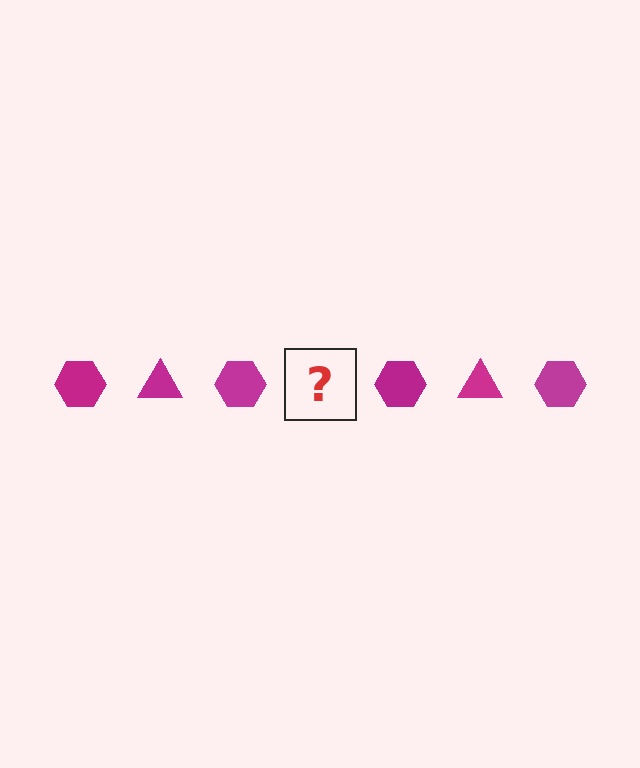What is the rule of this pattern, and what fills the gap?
The rule is that the pattern cycles through hexagon, triangle shapes in magenta. The gap should be filled with a magenta triangle.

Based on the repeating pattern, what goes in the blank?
The blank should be a magenta triangle.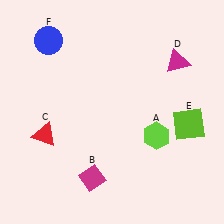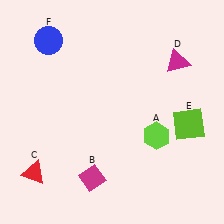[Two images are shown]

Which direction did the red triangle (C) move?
The red triangle (C) moved down.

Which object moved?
The red triangle (C) moved down.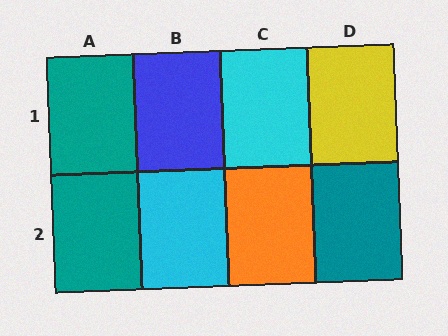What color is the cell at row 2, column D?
Teal.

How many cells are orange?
1 cell is orange.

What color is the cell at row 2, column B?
Cyan.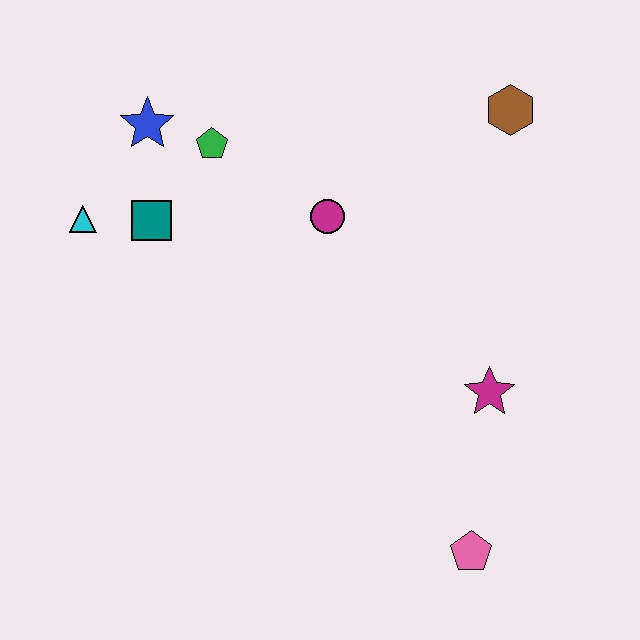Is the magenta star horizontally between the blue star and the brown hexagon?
Yes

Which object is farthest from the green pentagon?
The pink pentagon is farthest from the green pentagon.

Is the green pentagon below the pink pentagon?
No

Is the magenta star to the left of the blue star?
No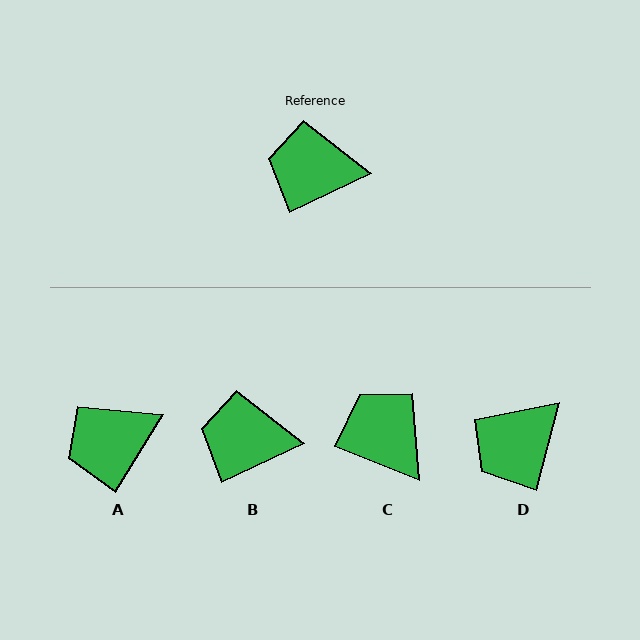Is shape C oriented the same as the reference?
No, it is off by about 47 degrees.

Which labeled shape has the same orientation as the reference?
B.